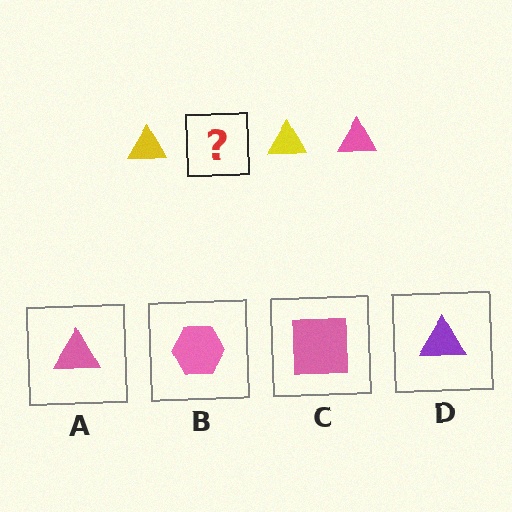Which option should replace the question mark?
Option A.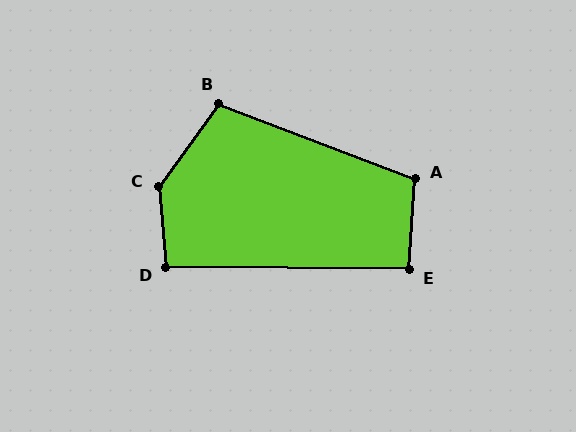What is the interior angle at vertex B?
Approximately 104 degrees (obtuse).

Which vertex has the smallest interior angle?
E, at approximately 93 degrees.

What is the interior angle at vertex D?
Approximately 96 degrees (obtuse).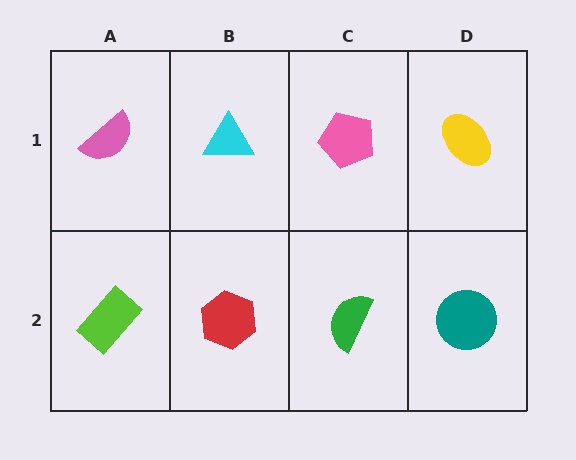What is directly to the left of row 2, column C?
A red hexagon.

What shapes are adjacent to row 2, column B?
A cyan triangle (row 1, column B), a lime rectangle (row 2, column A), a green semicircle (row 2, column C).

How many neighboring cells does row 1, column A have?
2.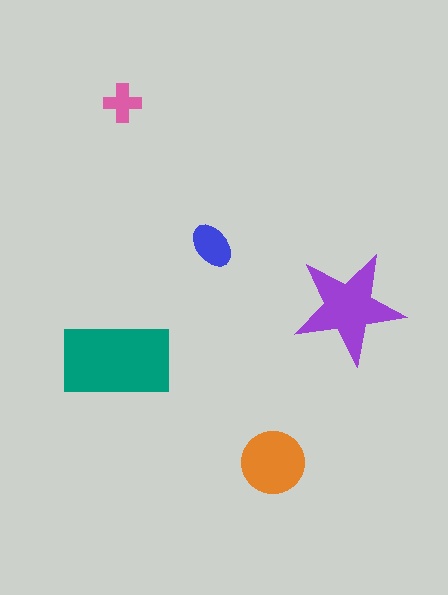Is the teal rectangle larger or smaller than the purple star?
Larger.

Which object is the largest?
The teal rectangle.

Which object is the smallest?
The pink cross.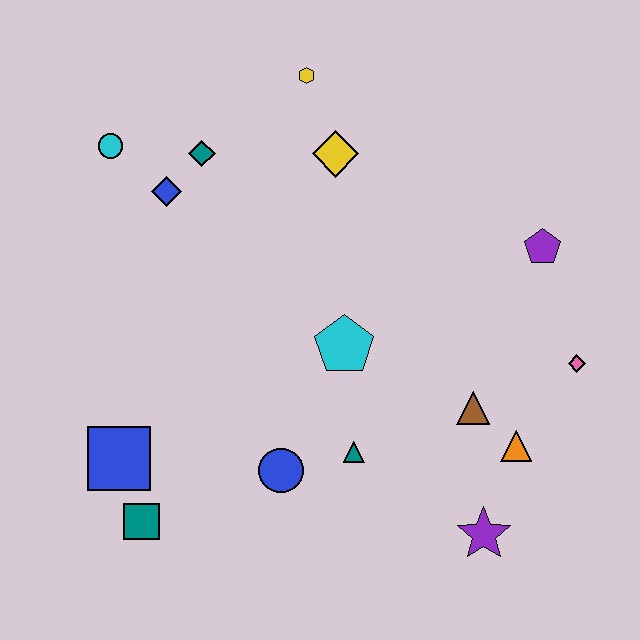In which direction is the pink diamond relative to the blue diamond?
The pink diamond is to the right of the blue diamond.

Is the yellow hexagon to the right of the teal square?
Yes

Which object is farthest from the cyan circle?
The purple star is farthest from the cyan circle.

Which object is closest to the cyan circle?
The blue diamond is closest to the cyan circle.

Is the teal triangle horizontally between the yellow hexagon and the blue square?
No